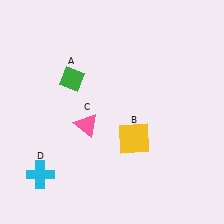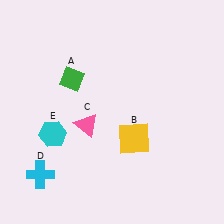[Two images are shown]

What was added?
A cyan hexagon (E) was added in Image 2.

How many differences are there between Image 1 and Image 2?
There is 1 difference between the two images.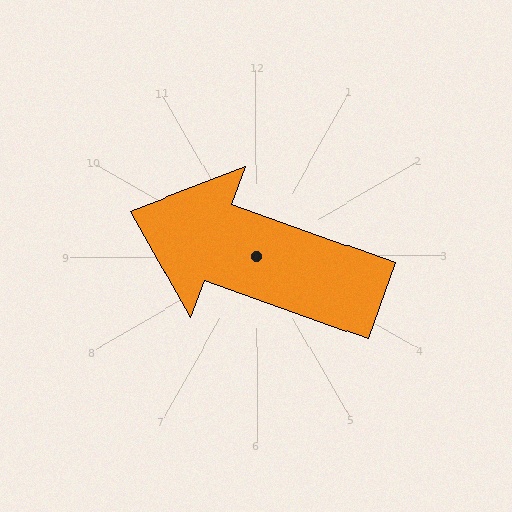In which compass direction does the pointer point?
West.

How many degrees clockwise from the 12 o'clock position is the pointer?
Approximately 290 degrees.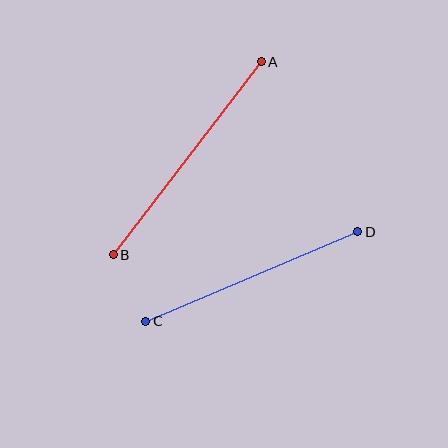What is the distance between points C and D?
The distance is approximately 230 pixels.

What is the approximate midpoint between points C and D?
The midpoint is at approximately (252, 277) pixels.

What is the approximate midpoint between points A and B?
The midpoint is at approximately (187, 158) pixels.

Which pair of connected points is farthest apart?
Points A and B are farthest apart.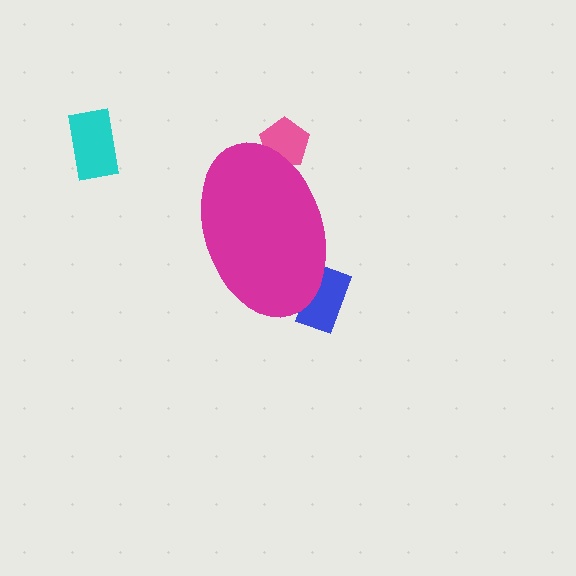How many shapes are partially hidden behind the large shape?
2 shapes are partially hidden.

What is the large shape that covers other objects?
A magenta ellipse.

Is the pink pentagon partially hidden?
Yes, the pink pentagon is partially hidden behind the magenta ellipse.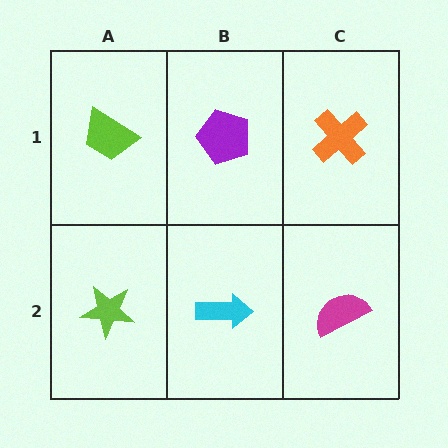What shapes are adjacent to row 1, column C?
A magenta semicircle (row 2, column C), a purple pentagon (row 1, column B).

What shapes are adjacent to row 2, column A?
A lime trapezoid (row 1, column A), a cyan arrow (row 2, column B).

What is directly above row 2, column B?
A purple pentagon.